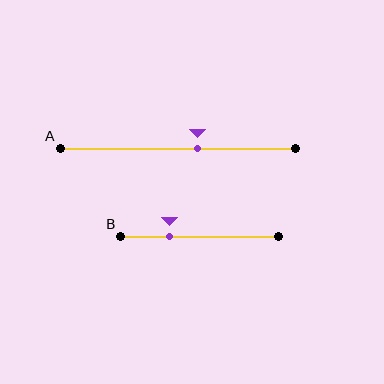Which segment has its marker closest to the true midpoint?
Segment A has its marker closest to the true midpoint.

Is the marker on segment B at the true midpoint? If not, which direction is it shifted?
No, the marker on segment B is shifted to the left by about 19% of the segment length.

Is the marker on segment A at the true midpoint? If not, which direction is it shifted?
No, the marker on segment A is shifted to the right by about 9% of the segment length.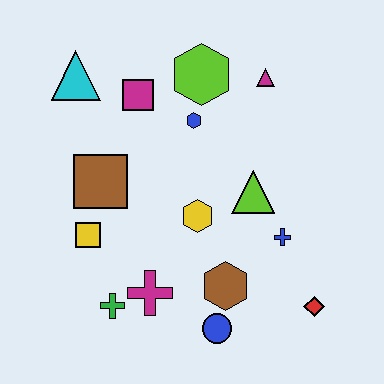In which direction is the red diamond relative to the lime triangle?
The red diamond is below the lime triangle.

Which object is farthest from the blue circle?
The cyan triangle is farthest from the blue circle.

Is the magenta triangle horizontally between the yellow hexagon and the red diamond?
Yes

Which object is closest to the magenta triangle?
The lime hexagon is closest to the magenta triangle.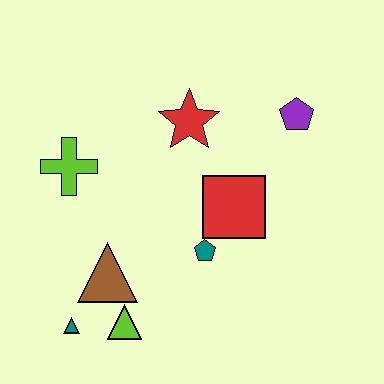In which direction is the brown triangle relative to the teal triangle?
The brown triangle is above the teal triangle.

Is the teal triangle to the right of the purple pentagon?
No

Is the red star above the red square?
Yes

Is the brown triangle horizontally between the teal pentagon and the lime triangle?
No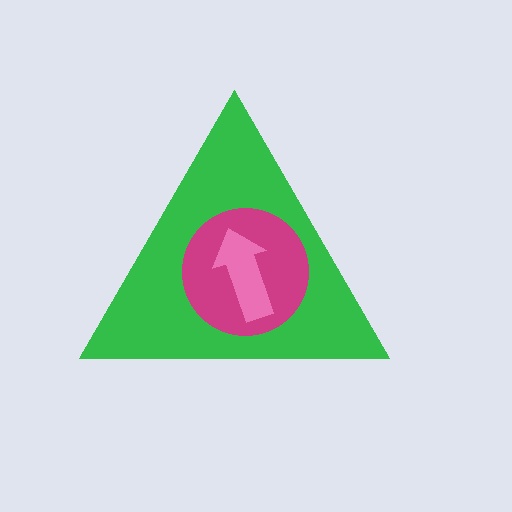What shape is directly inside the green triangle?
The magenta circle.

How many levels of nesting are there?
3.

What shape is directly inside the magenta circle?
The pink arrow.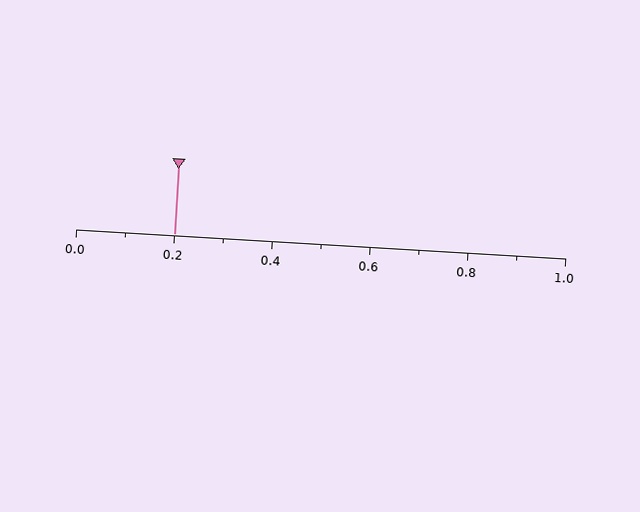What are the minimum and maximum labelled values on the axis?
The axis runs from 0.0 to 1.0.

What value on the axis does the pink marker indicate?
The marker indicates approximately 0.2.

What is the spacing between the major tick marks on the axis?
The major ticks are spaced 0.2 apart.